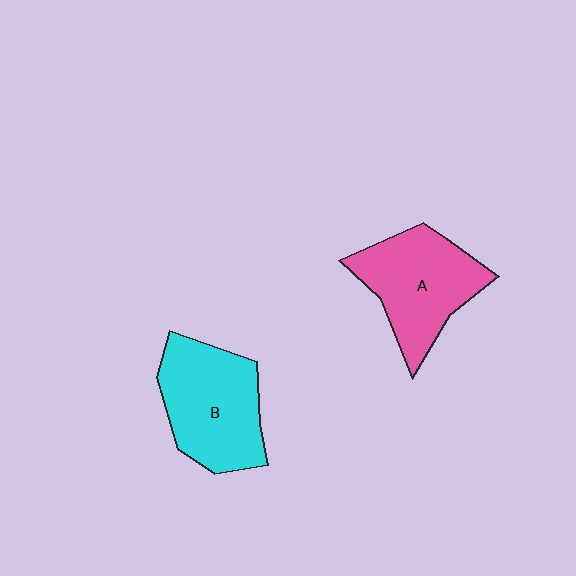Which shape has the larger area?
Shape B (cyan).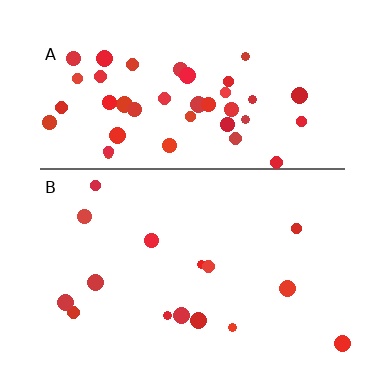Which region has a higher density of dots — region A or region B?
A (the top).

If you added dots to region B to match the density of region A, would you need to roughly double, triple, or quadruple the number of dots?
Approximately triple.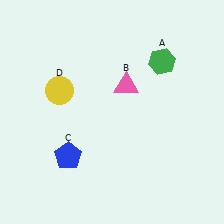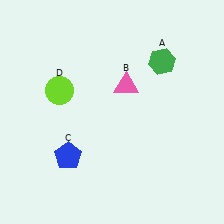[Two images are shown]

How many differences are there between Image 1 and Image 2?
There is 1 difference between the two images.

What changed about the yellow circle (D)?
In Image 1, D is yellow. In Image 2, it changed to lime.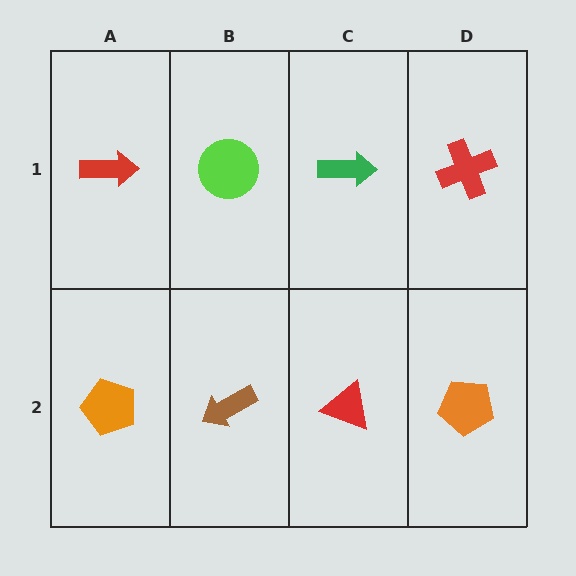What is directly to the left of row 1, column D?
A green arrow.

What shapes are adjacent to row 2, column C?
A green arrow (row 1, column C), a brown arrow (row 2, column B), an orange pentagon (row 2, column D).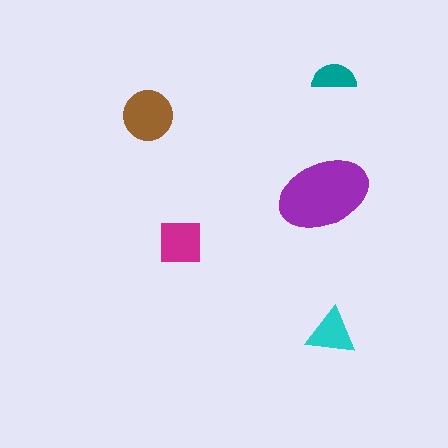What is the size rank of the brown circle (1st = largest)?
2nd.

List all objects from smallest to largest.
The teal semicircle, the cyan triangle, the magenta square, the brown circle, the purple ellipse.